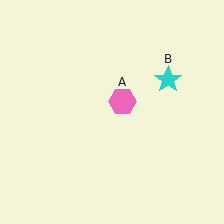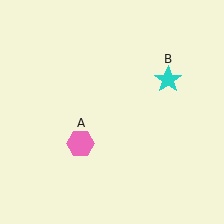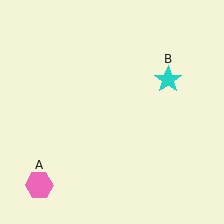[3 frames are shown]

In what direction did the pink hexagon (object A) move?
The pink hexagon (object A) moved down and to the left.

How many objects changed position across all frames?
1 object changed position: pink hexagon (object A).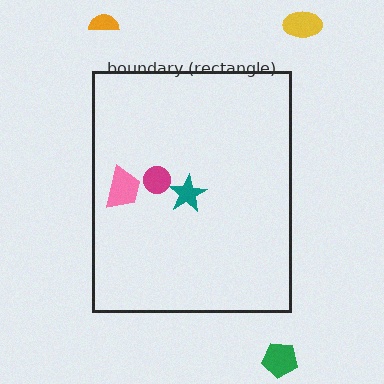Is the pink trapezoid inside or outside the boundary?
Inside.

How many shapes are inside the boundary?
3 inside, 3 outside.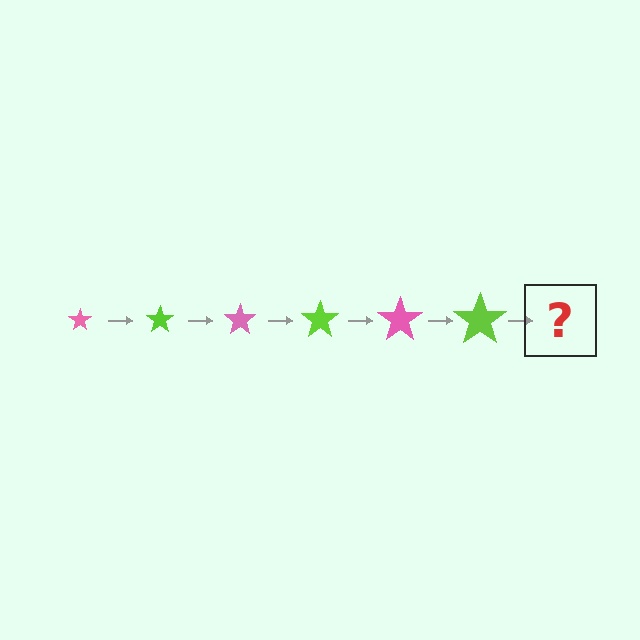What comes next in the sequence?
The next element should be a pink star, larger than the previous one.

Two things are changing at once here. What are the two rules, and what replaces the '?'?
The two rules are that the star grows larger each step and the color cycles through pink and lime. The '?' should be a pink star, larger than the previous one.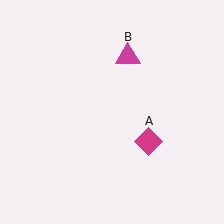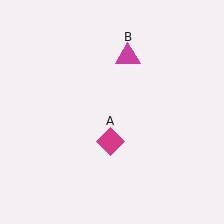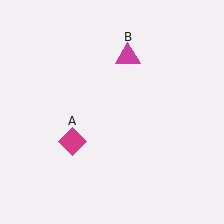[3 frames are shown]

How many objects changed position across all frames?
1 object changed position: magenta diamond (object A).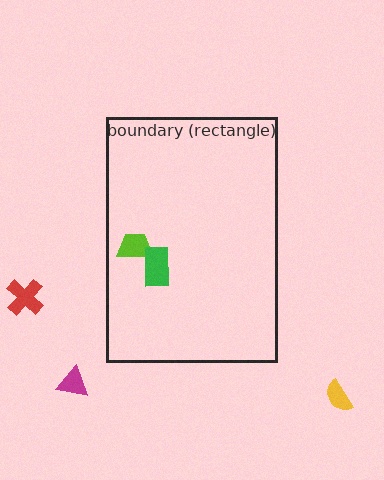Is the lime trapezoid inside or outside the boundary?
Inside.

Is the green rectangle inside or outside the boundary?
Inside.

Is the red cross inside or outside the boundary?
Outside.